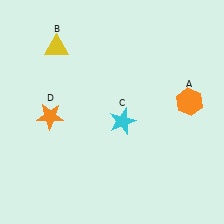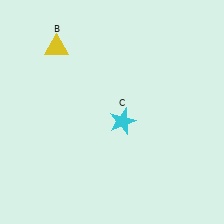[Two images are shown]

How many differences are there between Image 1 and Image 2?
There are 2 differences between the two images.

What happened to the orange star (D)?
The orange star (D) was removed in Image 2. It was in the bottom-left area of Image 1.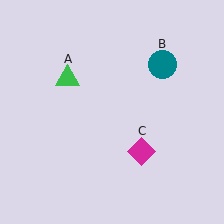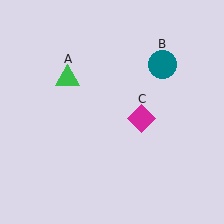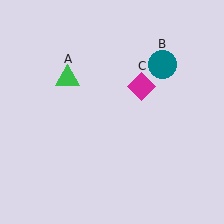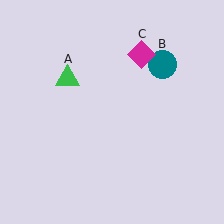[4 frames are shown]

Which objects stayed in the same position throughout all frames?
Green triangle (object A) and teal circle (object B) remained stationary.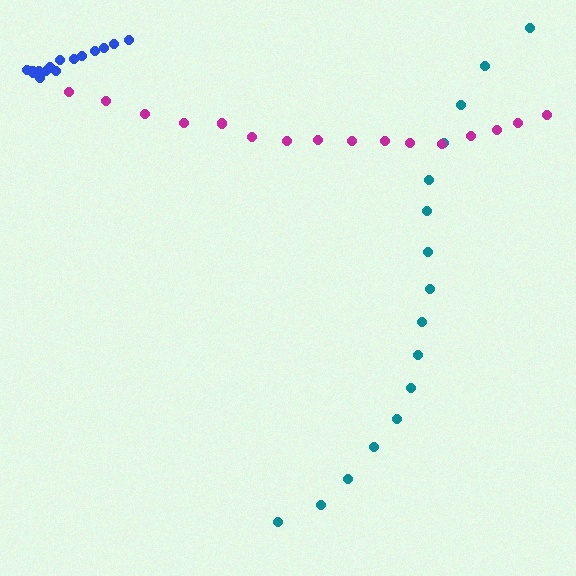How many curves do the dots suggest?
There are 3 distinct paths.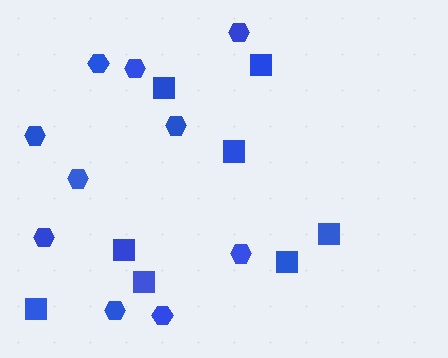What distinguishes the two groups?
There are 2 groups: one group of hexagons (10) and one group of squares (8).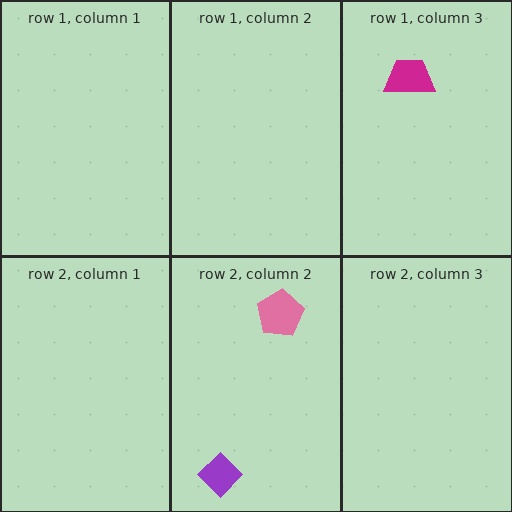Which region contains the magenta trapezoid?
The row 1, column 3 region.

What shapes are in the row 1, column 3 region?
The magenta trapezoid.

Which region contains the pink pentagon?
The row 2, column 2 region.